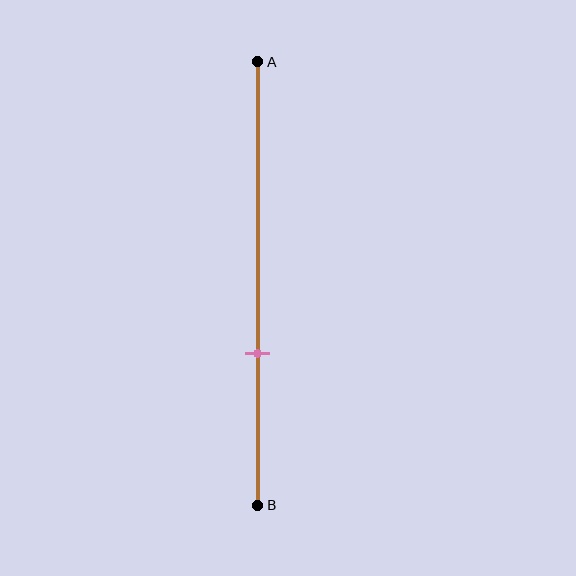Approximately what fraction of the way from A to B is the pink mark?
The pink mark is approximately 65% of the way from A to B.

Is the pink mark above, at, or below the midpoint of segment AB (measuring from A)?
The pink mark is below the midpoint of segment AB.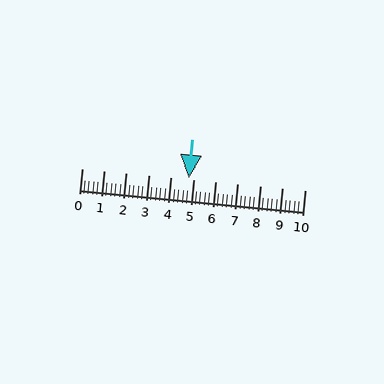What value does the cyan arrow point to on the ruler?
The cyan arrow points to approximately 4.8.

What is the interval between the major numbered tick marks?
The major tick marks are spaced 1 units apart.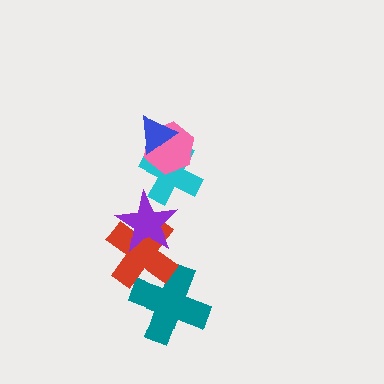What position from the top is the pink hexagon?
The pink hexagon is 2nd from the top.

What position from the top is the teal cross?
The teal cross is 6th from the top.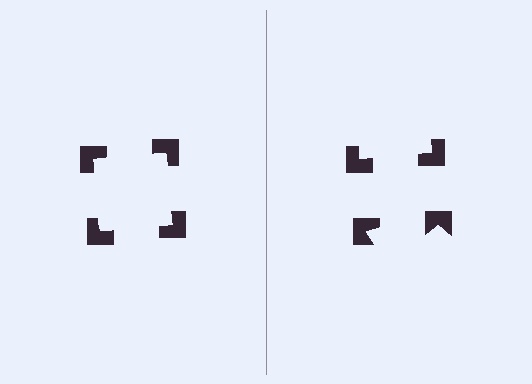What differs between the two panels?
The notched squares are positioned identically on both sides; only the wedge orientations differ. On the left they align to a square; on the right they are misaligned.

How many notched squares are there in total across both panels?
8 — 4 on each side.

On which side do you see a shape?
An illusory square appears on the left side. On the right side the wedge cuts are rotated, so no coherent shape forms.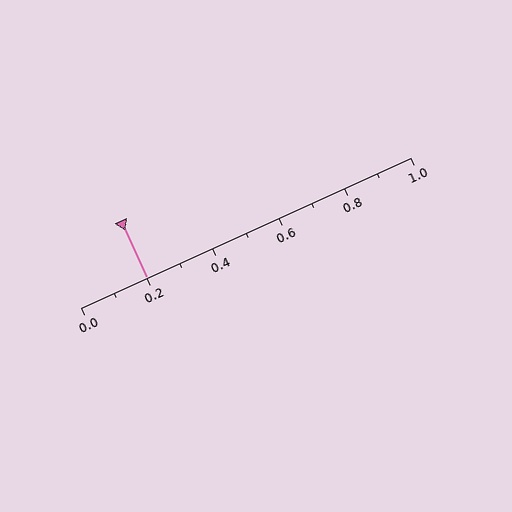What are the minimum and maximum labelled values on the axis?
The axis runs from 0.0 to 1.0.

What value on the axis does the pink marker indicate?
The marker indicates approximately 0.2.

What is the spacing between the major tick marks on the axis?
The major ticks are spaced 0.2 apart.